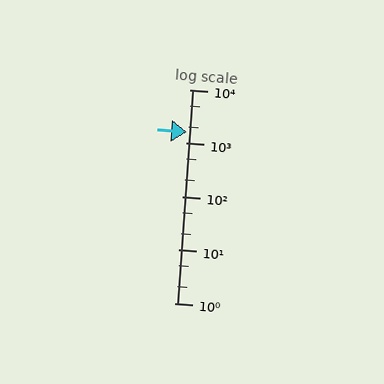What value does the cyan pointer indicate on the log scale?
The pointer indicates approximately 1600.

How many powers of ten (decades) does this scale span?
The scale spans 4 decades, from 1 to 10000.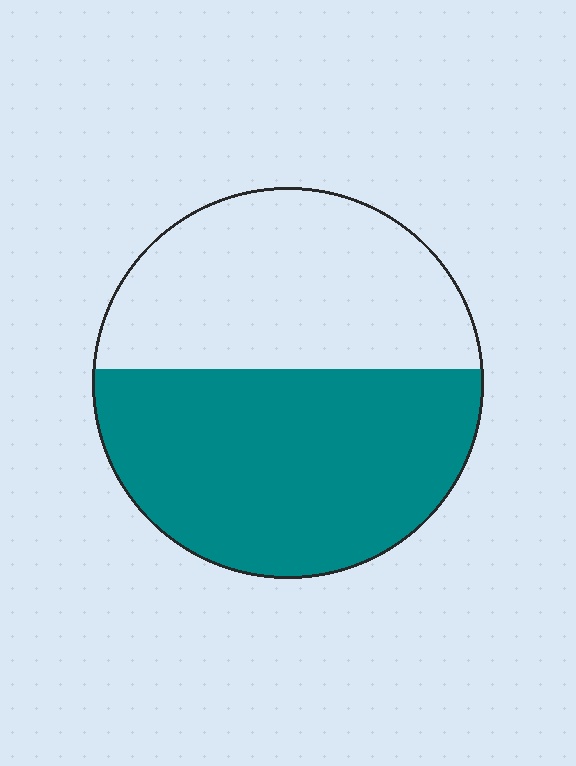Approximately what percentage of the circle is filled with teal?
Approximately 55%.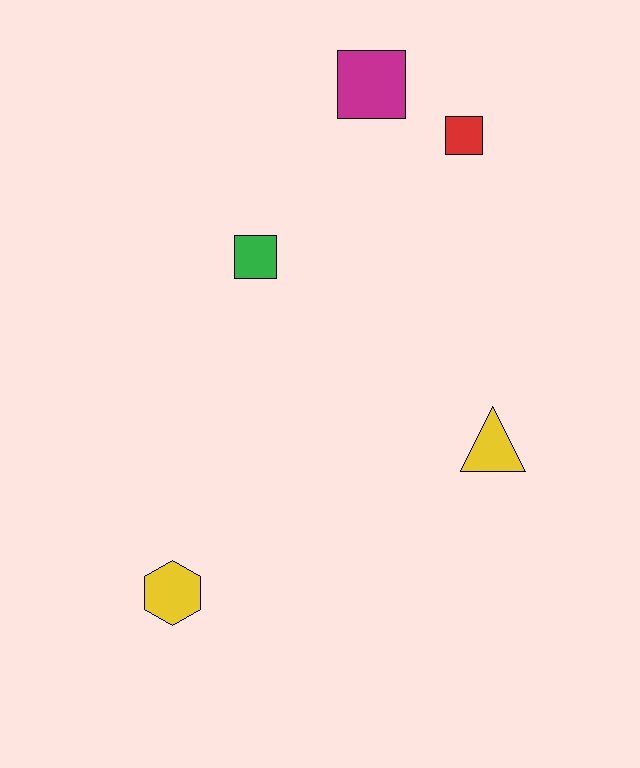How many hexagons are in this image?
There is 1 hexagon.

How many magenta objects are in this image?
There is 1 magenta object.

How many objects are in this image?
There are 5 objects.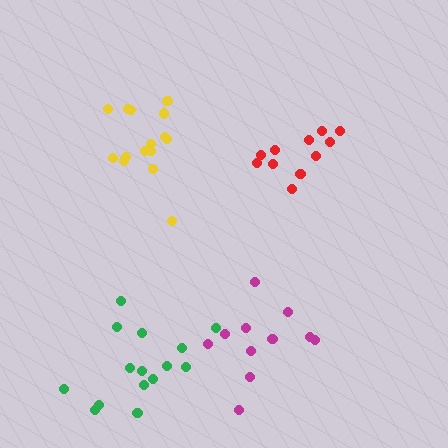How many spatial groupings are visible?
There are 4 spatial groupings.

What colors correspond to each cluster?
The clusters are colored: green, red, yellow, magenta.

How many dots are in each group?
Group 1: 15 dots, Group 2: 11 dots, Group 3: 15 dots, Group 4: 11 dots (52 total).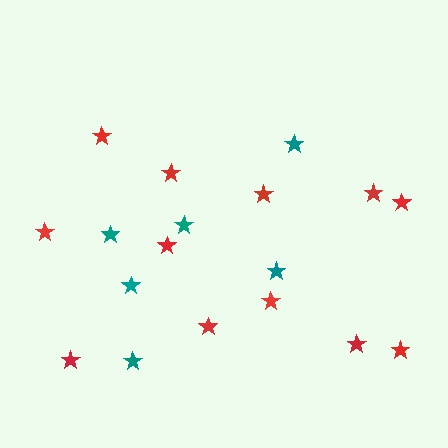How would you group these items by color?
There are 2 groups: one group of red stars (12) and one group of teal stars (6).